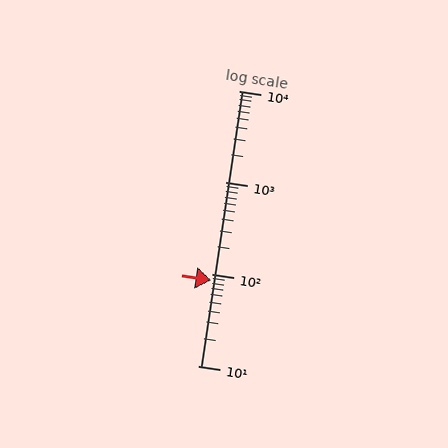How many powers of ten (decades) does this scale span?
The scale spans 3 decades, from 10 to 10000.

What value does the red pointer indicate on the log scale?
The pointer indicates approximately 85.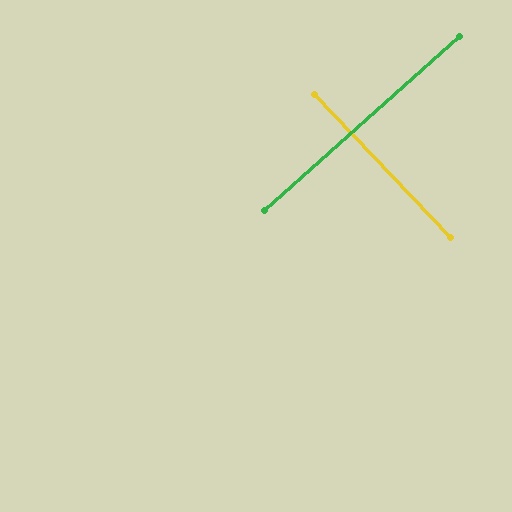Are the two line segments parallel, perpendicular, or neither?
Perpendicular — they meet at approximately 88°.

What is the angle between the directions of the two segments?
Approximately 88 degrees.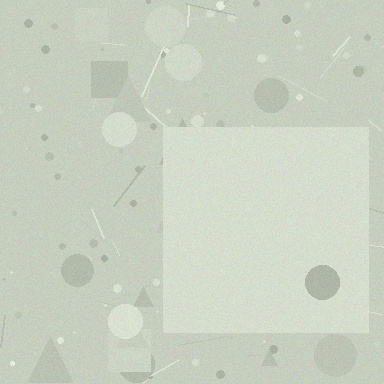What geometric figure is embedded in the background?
A square is embedded in the background.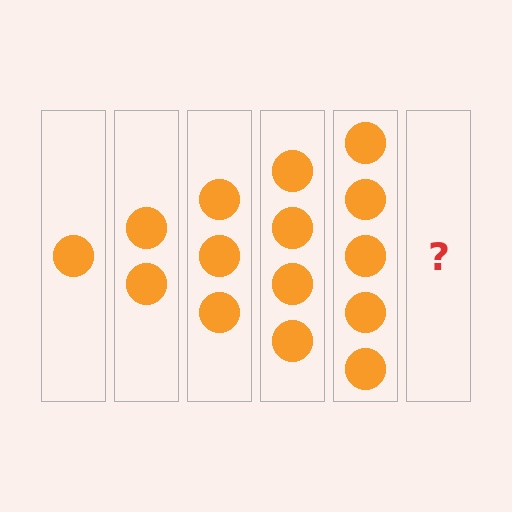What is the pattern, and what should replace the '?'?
The pattern is that each step adds one more circle. The '?' should be 6 circles.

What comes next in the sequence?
The next element should be 6 circles.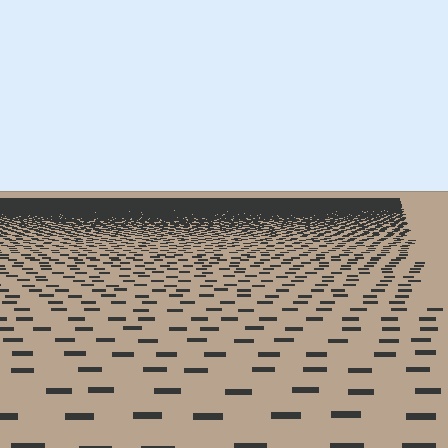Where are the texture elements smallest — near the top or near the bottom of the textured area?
Near the top.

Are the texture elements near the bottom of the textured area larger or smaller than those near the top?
Larger. Near the bottom, elements are closer to the viewer and appear at a bigger on-screen size.